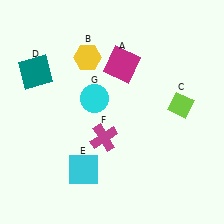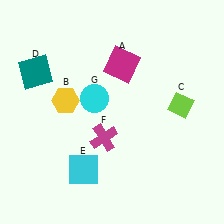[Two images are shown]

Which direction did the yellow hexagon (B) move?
The yellow hexagon (B) moved down.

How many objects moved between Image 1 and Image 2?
1 object moved between the two images.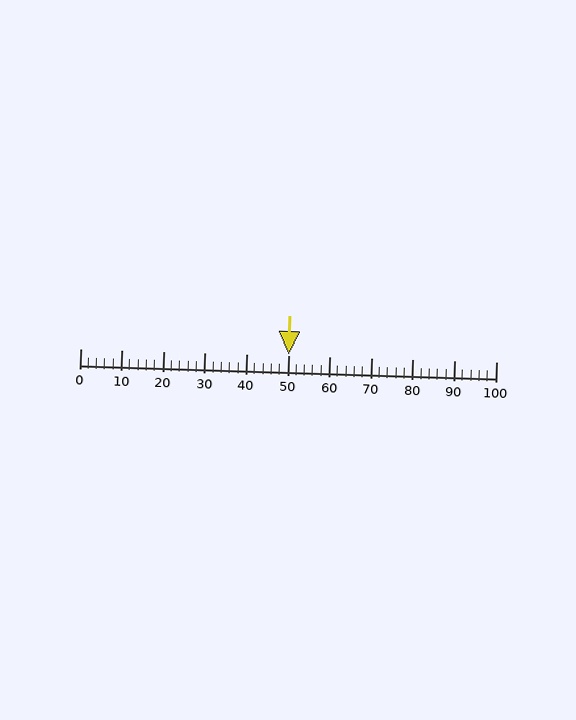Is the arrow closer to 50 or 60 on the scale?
The arrow is closer to 50.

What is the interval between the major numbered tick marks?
The major tick marks are spaced 10 units apart.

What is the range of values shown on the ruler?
The ruler shows values from 0 to 100.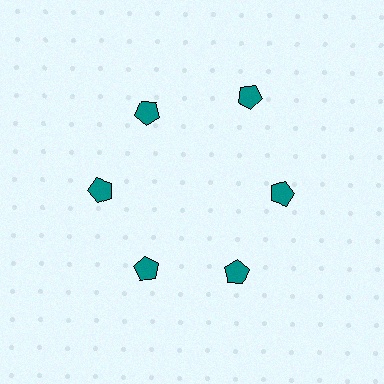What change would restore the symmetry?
The symmetry would be restored by moving it inward, back onto the ring so that all 6 pentagons sit at equal angles and equal distance from the center.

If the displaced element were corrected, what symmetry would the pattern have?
It would have 6-fold rotational symmetry — the pattern would map onto itself every 60 degrees.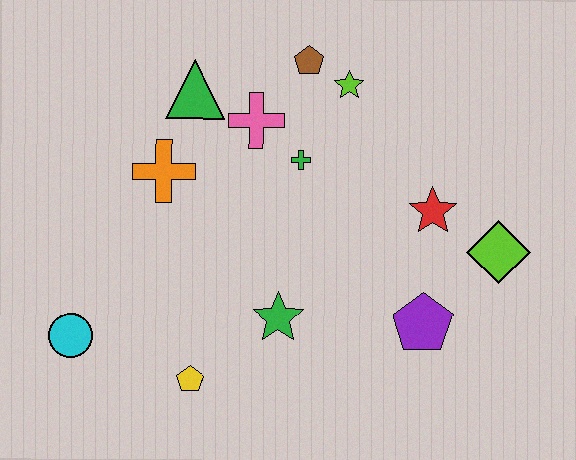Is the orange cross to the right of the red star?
No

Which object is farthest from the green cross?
The cyan circle is farthest from the green cross.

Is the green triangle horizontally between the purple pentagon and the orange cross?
Yes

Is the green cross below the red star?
No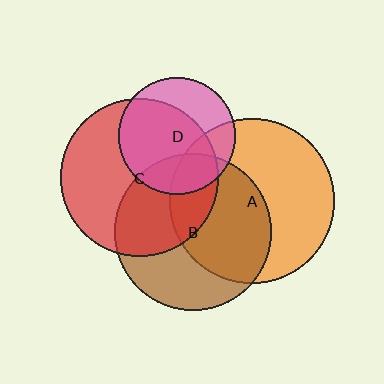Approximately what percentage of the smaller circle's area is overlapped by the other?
Approximately 20%.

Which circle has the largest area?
Circle A (orange).